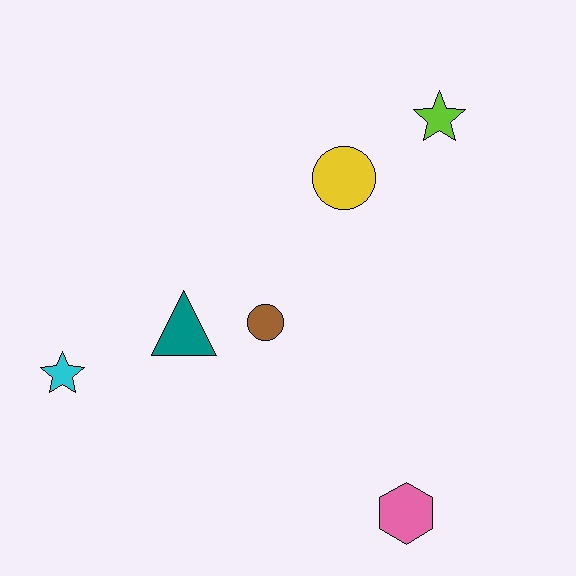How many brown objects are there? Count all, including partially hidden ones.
There is 1 brown object.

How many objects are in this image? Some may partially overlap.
There are 6 objects.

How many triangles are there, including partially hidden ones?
There is 1 triangle.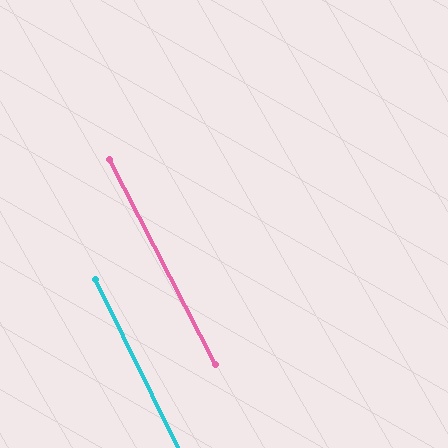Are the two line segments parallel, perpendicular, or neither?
Parallel — their directions differ by only 1.1°.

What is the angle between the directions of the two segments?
Approximately 1 degree.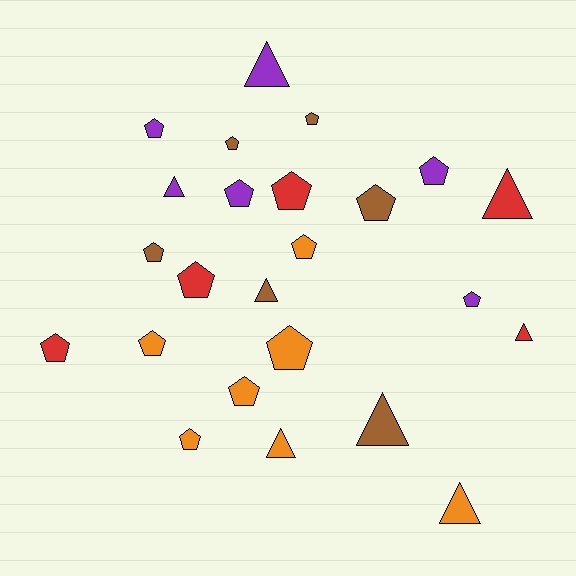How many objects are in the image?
There are 24 objects.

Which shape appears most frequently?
Pentagon, with 16 objects.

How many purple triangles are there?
There are 2 purple triangles.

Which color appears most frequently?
Orange, with 7 objects.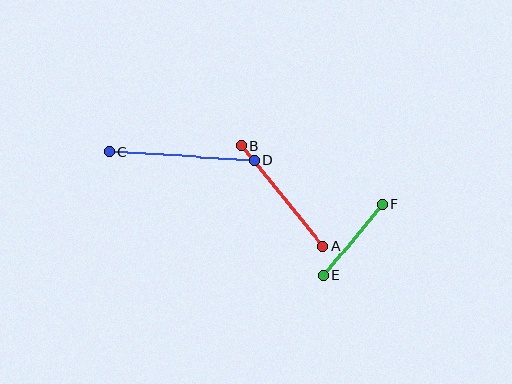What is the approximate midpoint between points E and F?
The midpoint is at approximately (353, 240) pixels.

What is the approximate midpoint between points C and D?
The midpoint is at approximately (182, 156) pixels.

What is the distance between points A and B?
The distance is approximately 129 pixels.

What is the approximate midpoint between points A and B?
The midpoint is at approximately (282, 196) pixels.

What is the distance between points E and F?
The distance is approximately 92 pixels.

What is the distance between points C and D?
The distance is approximately 145 pixels.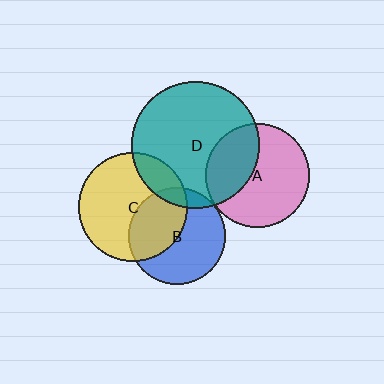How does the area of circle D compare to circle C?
Approximately 1.4 times.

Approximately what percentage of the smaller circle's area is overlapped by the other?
Approximately 35%.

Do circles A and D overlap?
Yes.